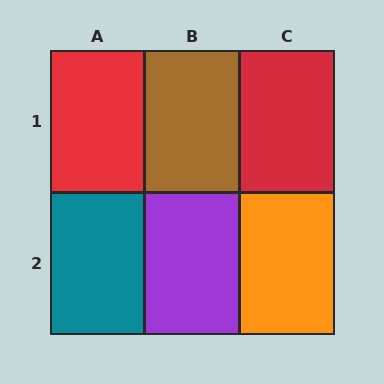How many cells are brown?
1 cell is brown.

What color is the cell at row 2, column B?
Purple.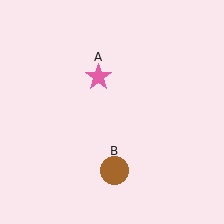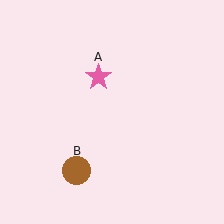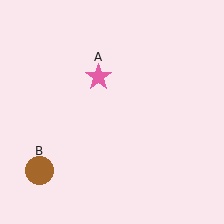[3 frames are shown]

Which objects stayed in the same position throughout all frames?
Pink star (object A) remained stationary.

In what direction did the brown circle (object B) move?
The brown circle (object B) moved left.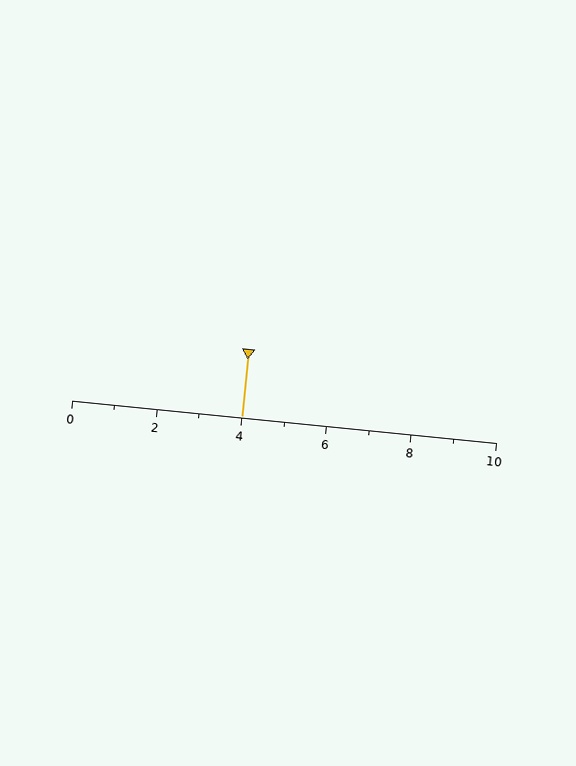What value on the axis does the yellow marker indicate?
The marker indicates approximately 4.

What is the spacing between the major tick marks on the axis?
The major ticks are spaced 2 apart.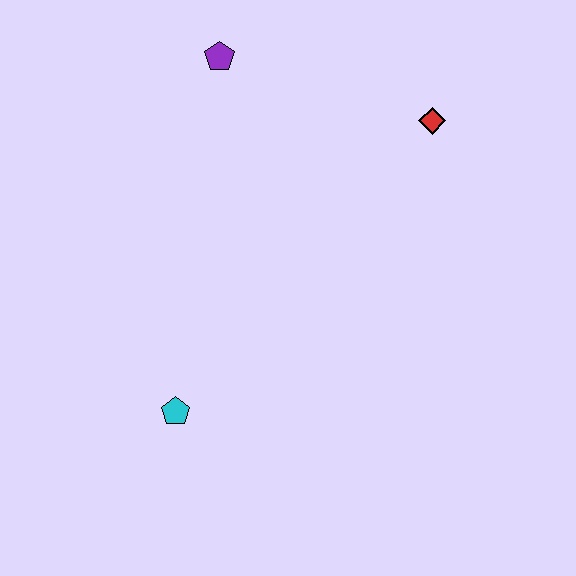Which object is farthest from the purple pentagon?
The cyan pentagon is farthest from the purple pentagon.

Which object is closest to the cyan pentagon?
The purple pentagon is closest to the cyan pentagon.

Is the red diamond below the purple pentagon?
Yes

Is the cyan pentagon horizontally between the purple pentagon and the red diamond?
No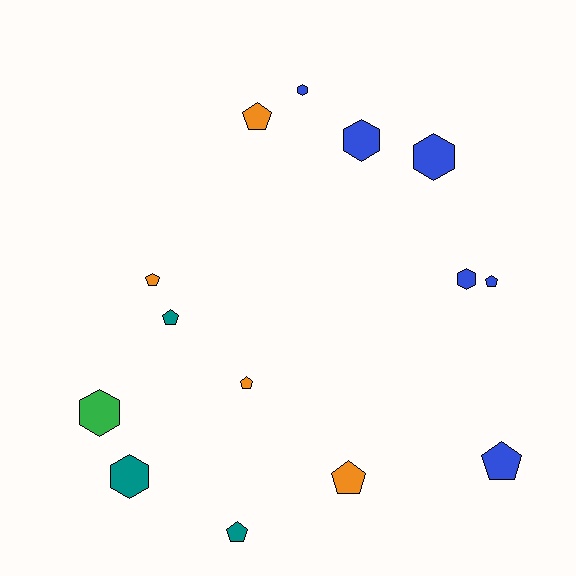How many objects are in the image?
There are 14 objects.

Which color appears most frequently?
Blue, with 6 objects.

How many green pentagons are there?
There are no green pentagons.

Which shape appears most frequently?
Pentagon, with 8 objects.